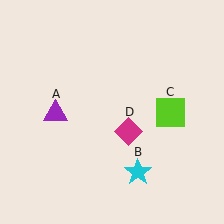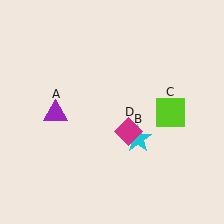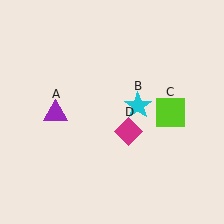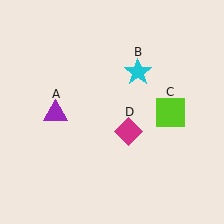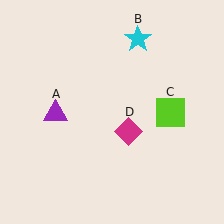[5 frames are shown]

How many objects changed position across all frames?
1 object changed position: cyan star (object B).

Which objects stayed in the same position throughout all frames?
Purple triangle (object A) and lime square (object C) and magenta diamond (object D) remained stationary.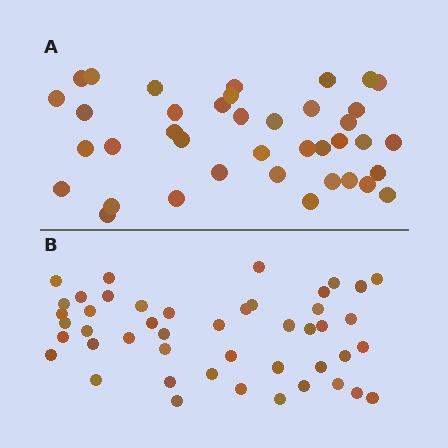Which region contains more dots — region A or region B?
Region B (the bottom region) has more dots.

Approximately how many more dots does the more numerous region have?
Region B has roughly 8 or so more dots than region A.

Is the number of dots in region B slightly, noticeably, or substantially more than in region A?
Region B has only slightly more — the two regions are fairly close. The ratio is roughly 1.2 to 1.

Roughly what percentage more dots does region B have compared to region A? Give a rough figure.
About 20% more.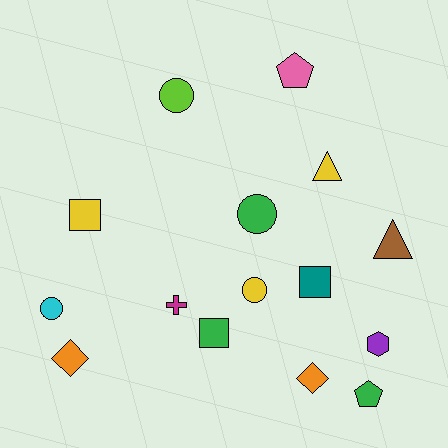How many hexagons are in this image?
There is 1 hexagon.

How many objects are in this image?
There are 15 objects.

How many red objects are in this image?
There are no red objects.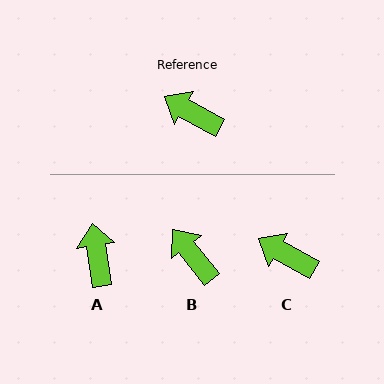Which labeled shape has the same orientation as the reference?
C.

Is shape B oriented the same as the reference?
No, it is off by about 22 degrees.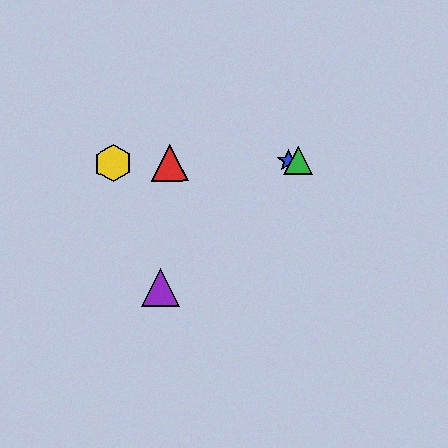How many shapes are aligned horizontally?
4 shapes (the red triangle, the blue star, the green triangle, the yellow hexagon) are aligned horizontally.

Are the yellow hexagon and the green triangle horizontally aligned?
Yes, both are at y≈163.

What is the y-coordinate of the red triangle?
The red triangle is at y≈162.